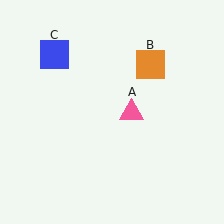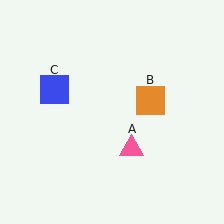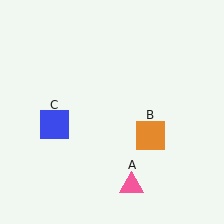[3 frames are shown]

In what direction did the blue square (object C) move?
The blue square (object C) moved down.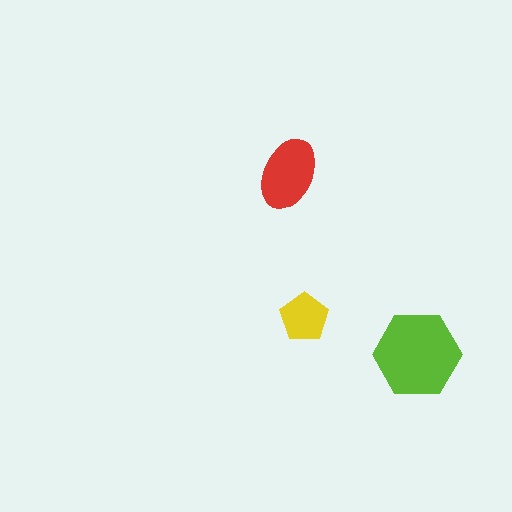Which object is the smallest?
The yellow pentagon.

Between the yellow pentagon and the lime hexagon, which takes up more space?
The lime hexagon.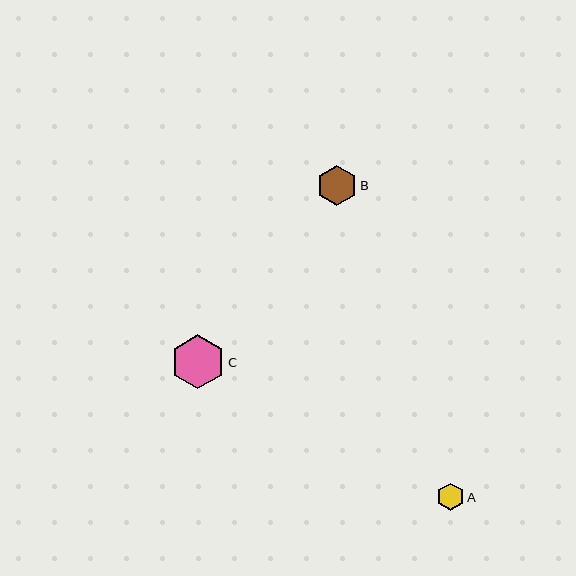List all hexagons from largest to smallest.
From largest to smallest: C, B, A.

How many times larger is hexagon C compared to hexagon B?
Hexagon C is approximately 1.4 times the size of hexagon B.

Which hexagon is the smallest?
Hexagon A is the smallest with a size of approximately 28 pixels.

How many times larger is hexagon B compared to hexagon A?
Hexagon B is approximately 1.4 times the size of hexagon A.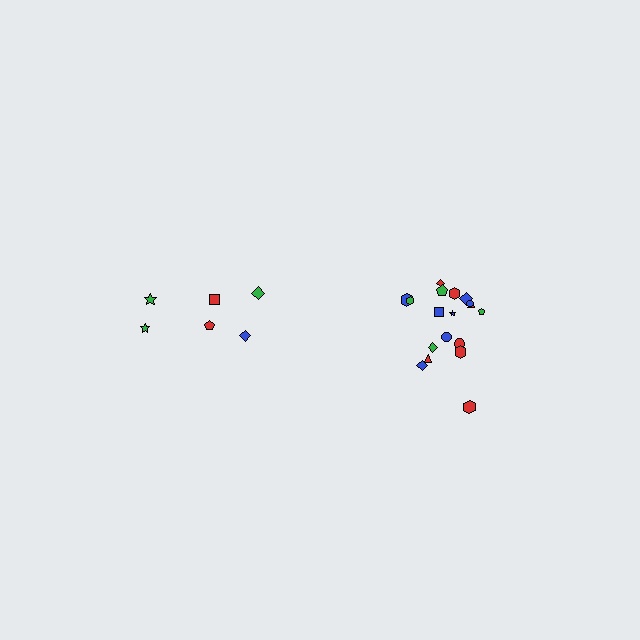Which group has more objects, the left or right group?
The right group.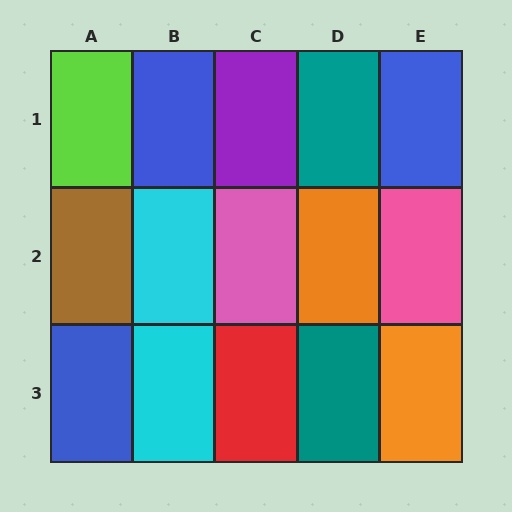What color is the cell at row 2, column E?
Pink.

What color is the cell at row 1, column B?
Blue.